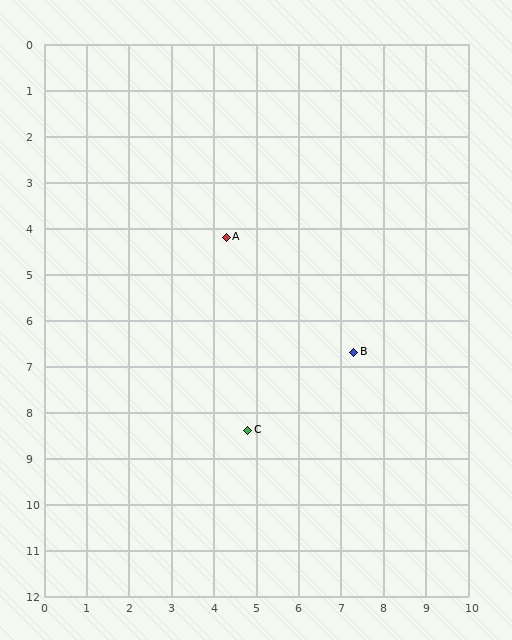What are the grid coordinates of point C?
Point C is at approximately (4.8, 8.4).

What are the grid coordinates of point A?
Point A is at approximately (4.3, 4.2).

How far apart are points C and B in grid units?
Points C and B are about 3.0 grid units apart.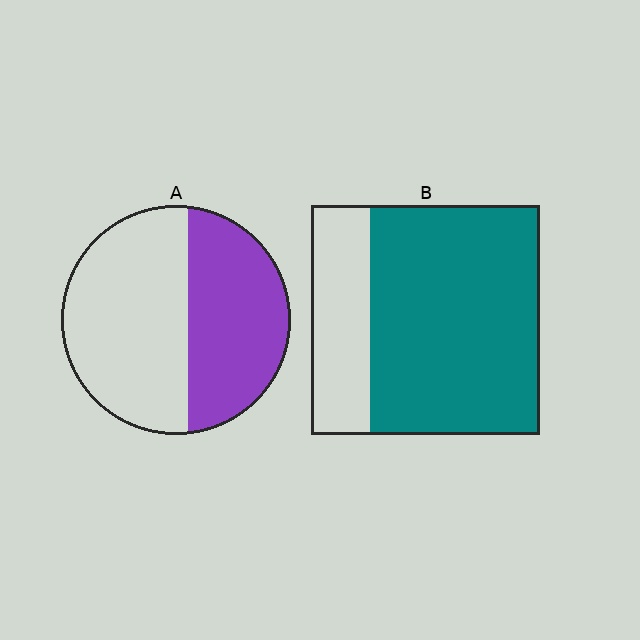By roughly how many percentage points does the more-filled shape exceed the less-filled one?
By roughly 30 percentage points (B over A).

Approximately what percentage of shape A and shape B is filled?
A is approximately 45% and B is approximately 75%.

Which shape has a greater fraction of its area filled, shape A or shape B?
Shape B.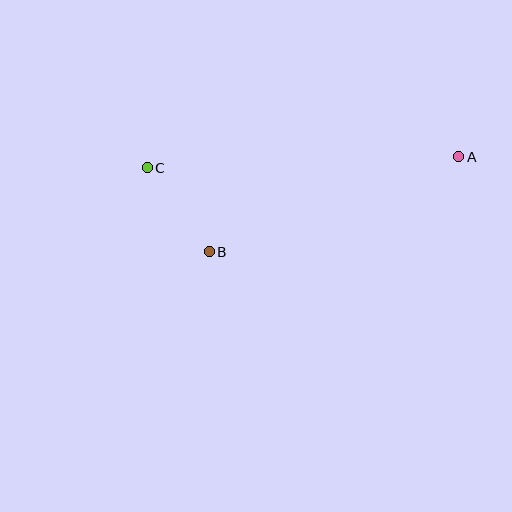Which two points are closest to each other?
Points B and C are closest to each other.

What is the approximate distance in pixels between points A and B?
The distance between A and B is approximately 267 pixels.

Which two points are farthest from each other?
Points A and C are farthest from each other.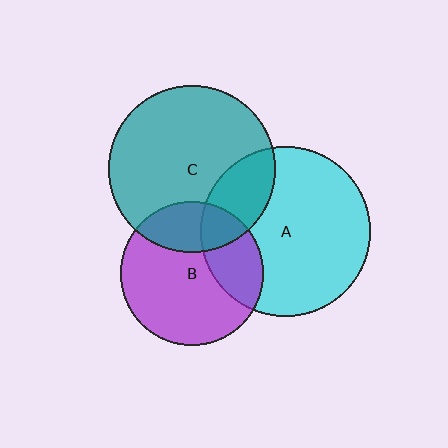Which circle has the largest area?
Circle A (cyan).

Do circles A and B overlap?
Yes.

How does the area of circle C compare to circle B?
Approximately 1.4 times.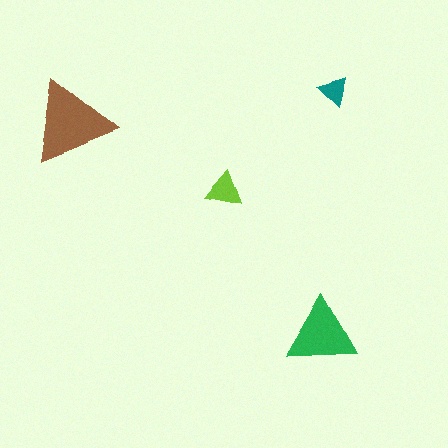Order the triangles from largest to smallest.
the brown one, the green one, the lime one, the teal one.